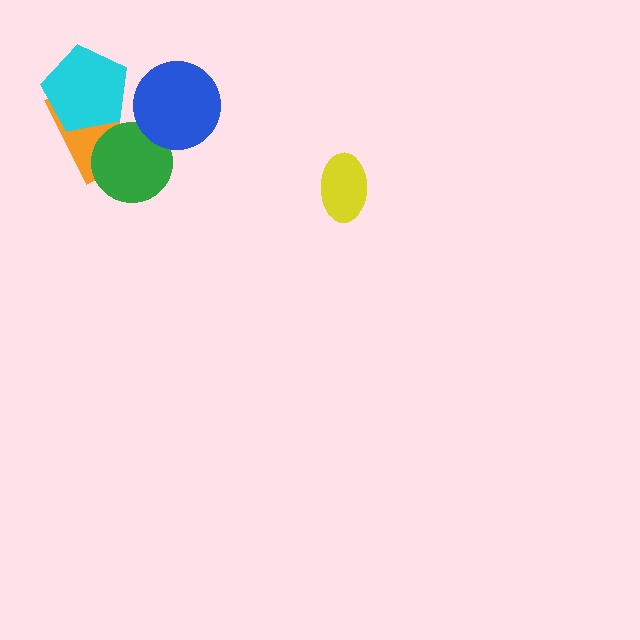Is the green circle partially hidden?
Yes, it is partially covered by another shape.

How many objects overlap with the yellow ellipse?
0 objects overlap with the yellow ellipse.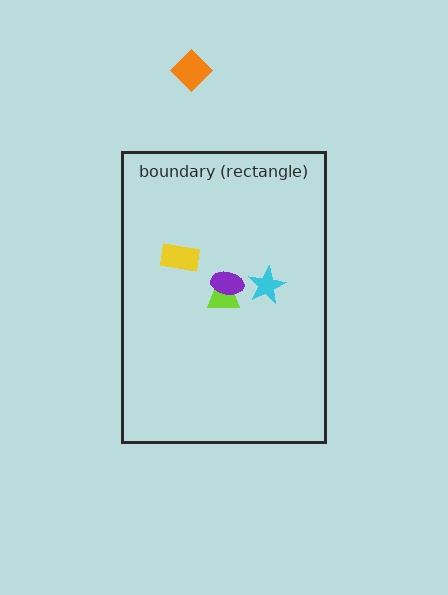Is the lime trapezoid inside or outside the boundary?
Inside.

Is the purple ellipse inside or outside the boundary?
Inside.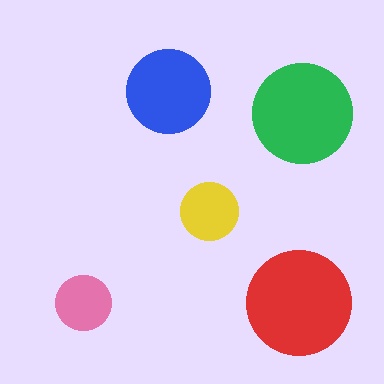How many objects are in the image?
There are 5 objects in the image.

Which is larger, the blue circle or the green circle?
The green one.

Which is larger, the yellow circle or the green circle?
The green one.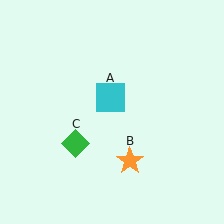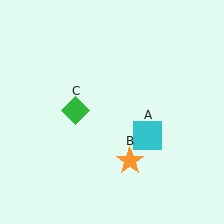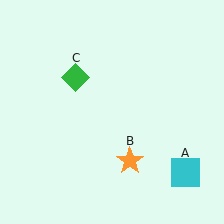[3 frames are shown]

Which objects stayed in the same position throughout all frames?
Orange star (object B) remained stationary.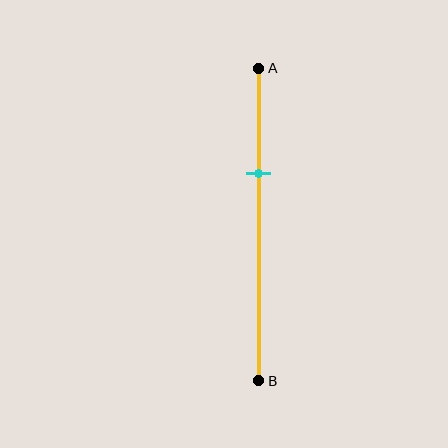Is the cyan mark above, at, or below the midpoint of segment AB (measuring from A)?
The cyan mark is above the midpoint of segment AB.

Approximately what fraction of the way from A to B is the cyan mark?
The cyan mark is approximately 35% of the way from A to B.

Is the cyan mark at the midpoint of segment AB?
No, the mark is at about 35% from A, not at the 50% midpoint.